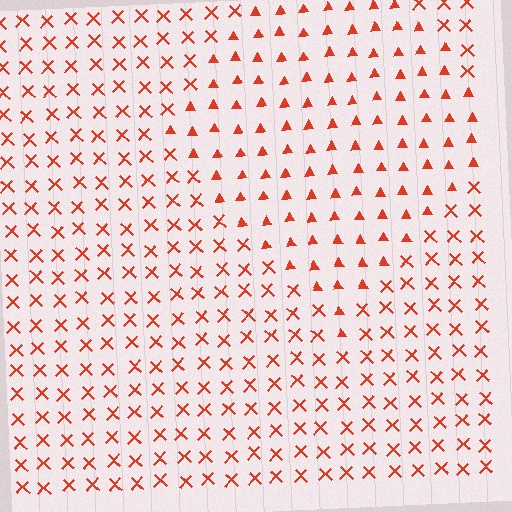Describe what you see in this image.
The image is filled with small red elements arranged in a uniform grid. A diamond-shaped region contains triangles, while the surrounding area contains X marks. The boundary is defined purely by the change in element shape.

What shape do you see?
I see a diamond.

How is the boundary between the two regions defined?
The boundary is defined by a change in element shape: triangles inside vs. X marks outside. All elements share the same color and spacing.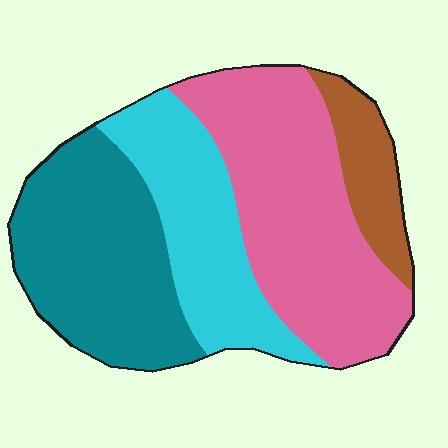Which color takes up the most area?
Pink, at roughly 35%.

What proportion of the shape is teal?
Teal takes up about one third (1/3) of the shape.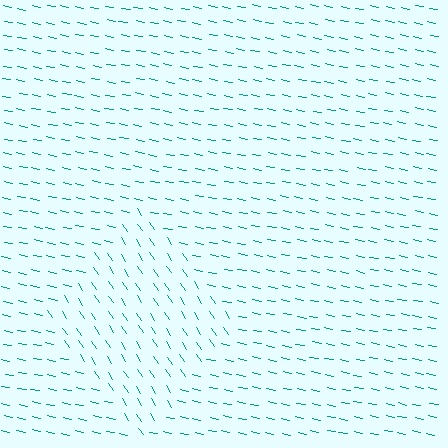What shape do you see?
I see a diamond.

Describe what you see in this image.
The image is filled with small teal line segments. A diamond region in the image has lines oriented differently from the surrounding lines, creating a visible texture boundary.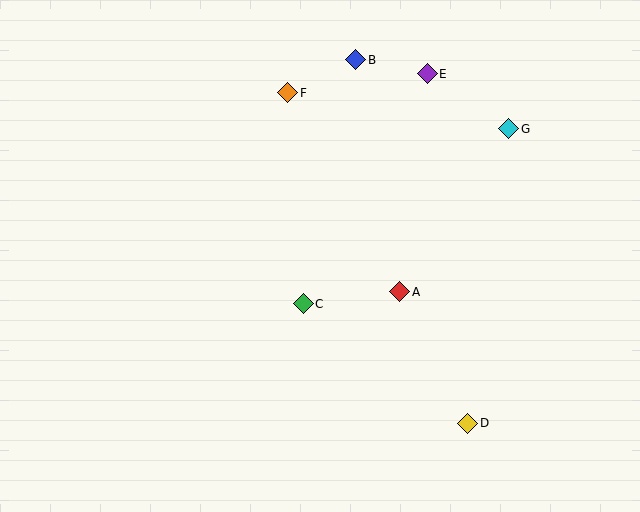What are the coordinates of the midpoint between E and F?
The midpoint between E and F is at (357, 83).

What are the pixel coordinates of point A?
Point A is at (400, 292).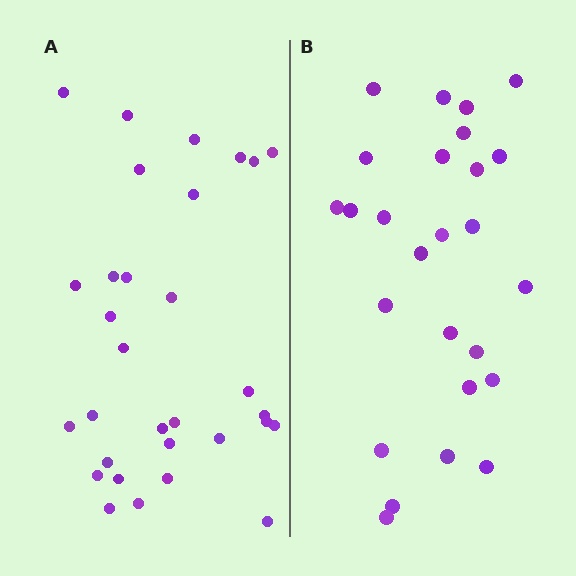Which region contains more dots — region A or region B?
Region A (the left region) has more dots.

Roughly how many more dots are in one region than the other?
Region A has about 5 more dots than region B.